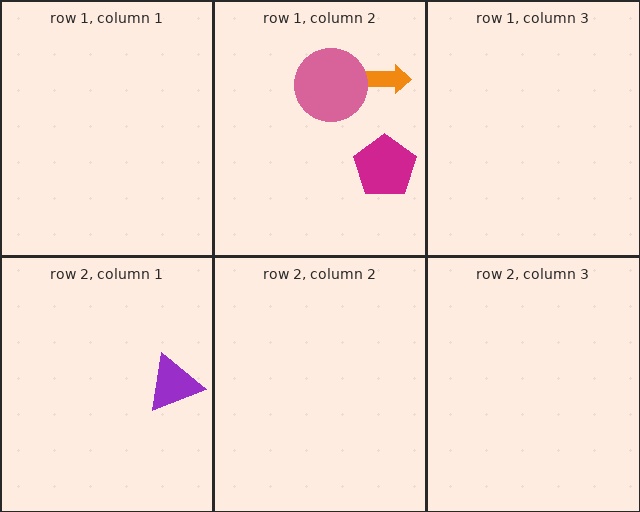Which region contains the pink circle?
The row 1, column 2 region.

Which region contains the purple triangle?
The row 2, column 1 region.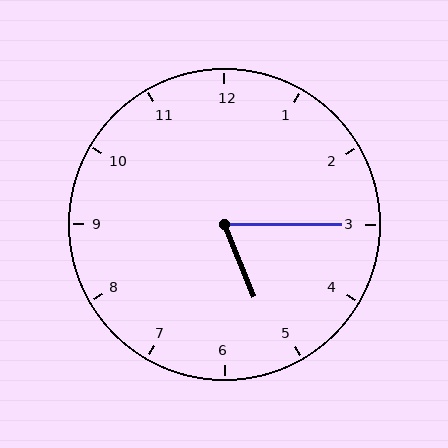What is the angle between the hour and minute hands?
Approximately 68 degrees.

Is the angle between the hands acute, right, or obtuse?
It is acute.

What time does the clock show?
5:15.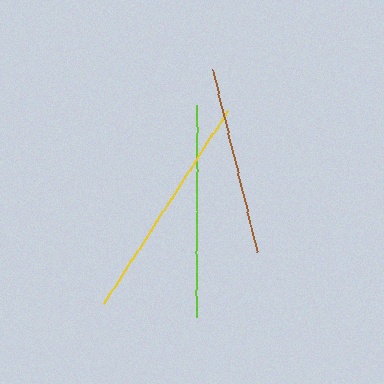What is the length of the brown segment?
The brown segment is approximately 187 pixels long.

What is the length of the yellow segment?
The yellow segment is approximately 229 pixels long.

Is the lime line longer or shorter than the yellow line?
The yellow line is longer than the lime line.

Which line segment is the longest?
The yellow line is the longest at approximately 229 pixels.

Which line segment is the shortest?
The brown line is the shortest at approximately 187 pixels.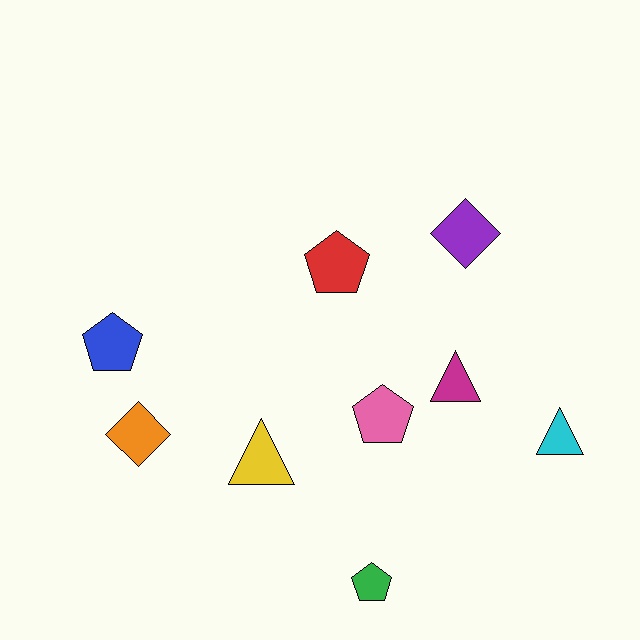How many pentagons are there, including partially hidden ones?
There are 4 pentagons.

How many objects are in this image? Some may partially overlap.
There are 9 objects.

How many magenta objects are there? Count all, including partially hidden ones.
There is 1 magenta object.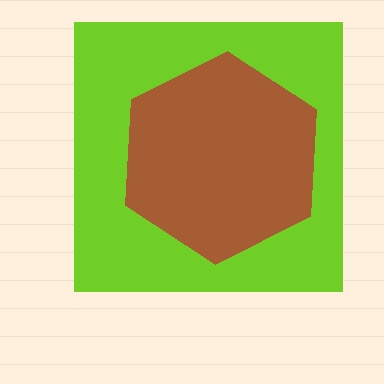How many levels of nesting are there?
2.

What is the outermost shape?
The lime square.